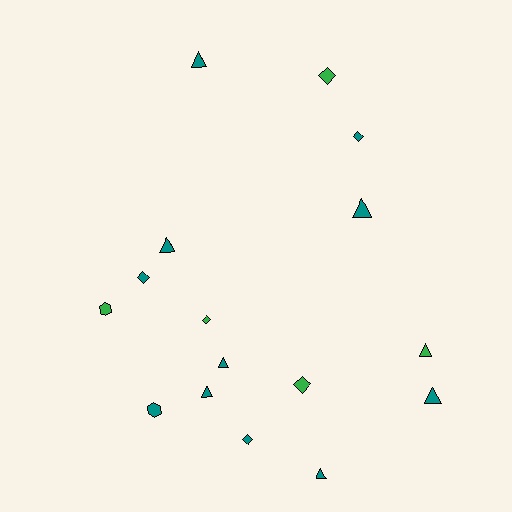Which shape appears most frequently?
Triangle, with 8 objects.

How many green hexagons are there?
There is 1 green hexagon.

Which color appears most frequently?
Teal, with 11 objects.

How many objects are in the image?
There are 16 objects.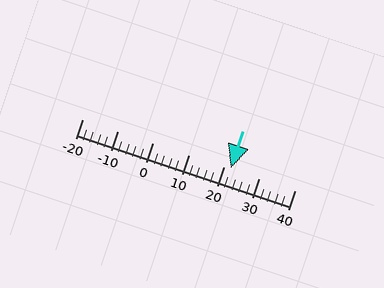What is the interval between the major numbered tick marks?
The major tick marks are spaced 10 units apart.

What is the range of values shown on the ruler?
The ruler shows values from -20 to 40.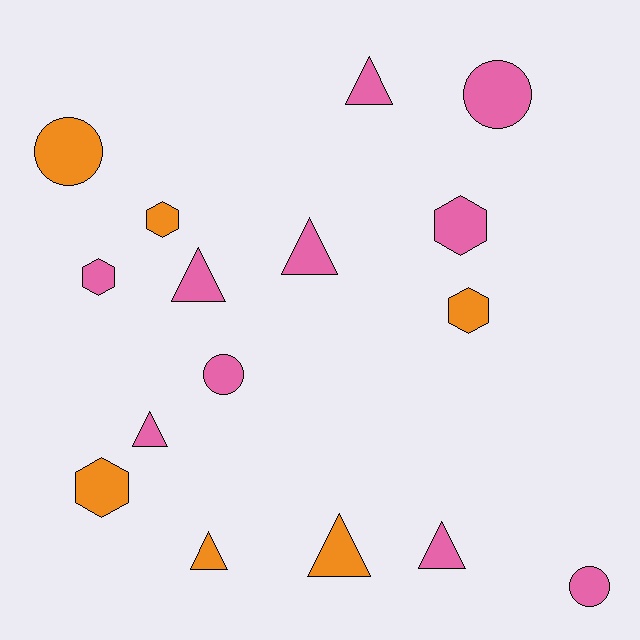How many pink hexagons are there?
There are 2 pink hexagons.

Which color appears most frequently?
Pink, with 10 objects.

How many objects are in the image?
There are 16 objects.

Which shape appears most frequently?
Triangle, with 7 objects.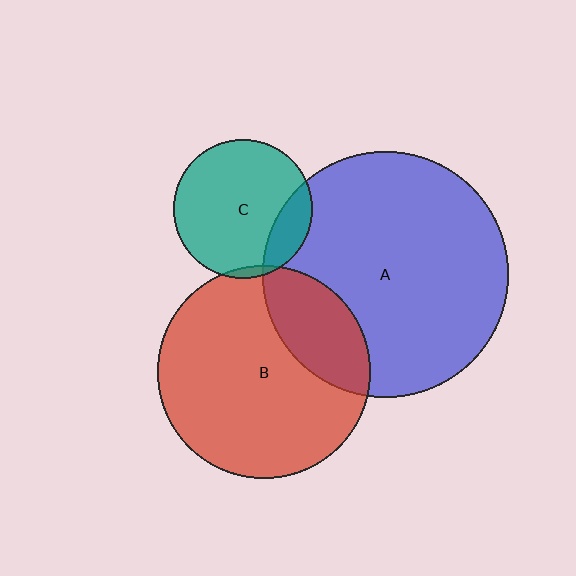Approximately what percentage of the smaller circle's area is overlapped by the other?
Approximately 5%.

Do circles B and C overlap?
Yes.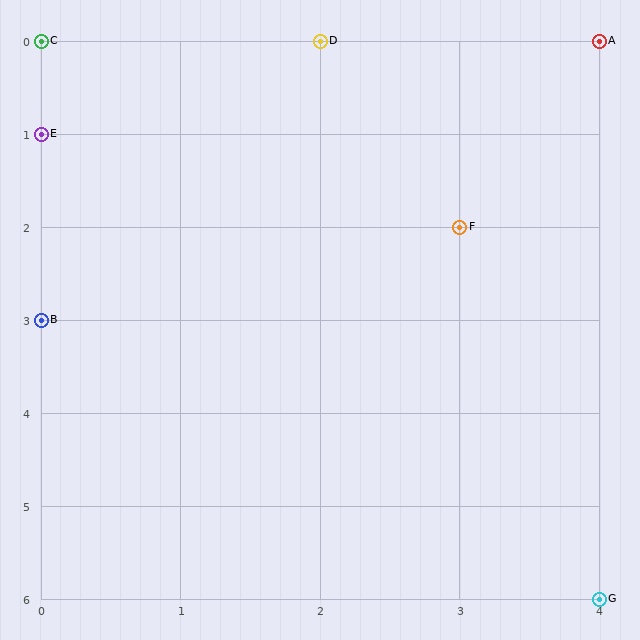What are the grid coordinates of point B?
Point B is at grid coordinates (0, 3).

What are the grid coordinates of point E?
Point E is at grid coordinates (0, 1).